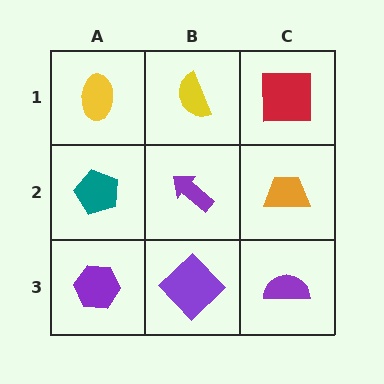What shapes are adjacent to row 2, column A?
A yellow ellipse (row 1, column A), a purple hexagon (row 3, column A), a purple arrow (row 2, column B).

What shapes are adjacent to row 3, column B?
A purple arrow (row 2, column B), a purple hexagon (row 3, column A), a purple semicircle (row 3, column C).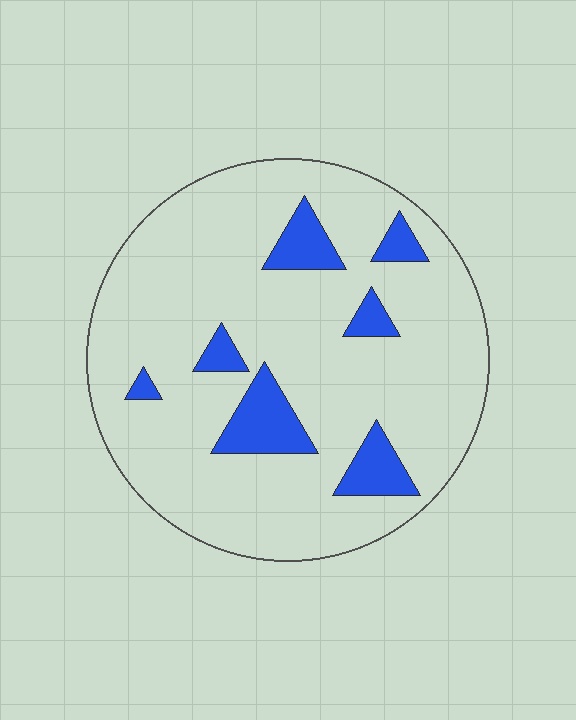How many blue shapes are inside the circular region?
7.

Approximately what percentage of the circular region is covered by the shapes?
Approximately 15%.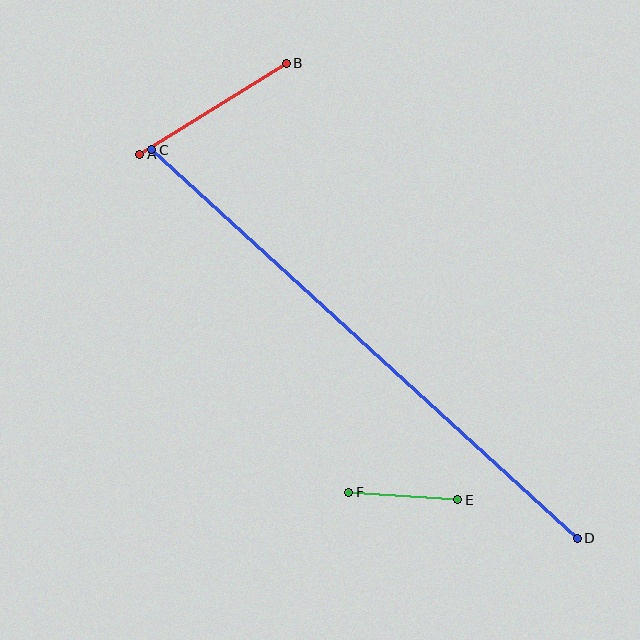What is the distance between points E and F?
The distance is approximately 109 pixels.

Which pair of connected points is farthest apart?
Points C and D are farthest apart.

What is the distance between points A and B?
The distance is approximately 173 pixels.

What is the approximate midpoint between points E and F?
The midpoint is at approximately (403, 496) pixels.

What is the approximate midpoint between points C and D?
The midpoint is at approximately (365, 344) pixels.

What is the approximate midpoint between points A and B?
The midpoint is at approximately (213, 109) pixels.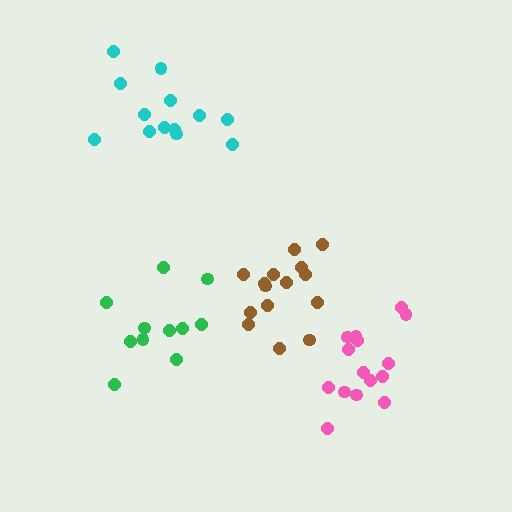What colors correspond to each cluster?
The clusters are colored: green, pink, brown, cyan.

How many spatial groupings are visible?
There are 4 spatial groupings.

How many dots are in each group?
Group 1: 11 dots, Group 2: 15 dots, Group 3: 15 dots, Group 4: 13 dots (54 total).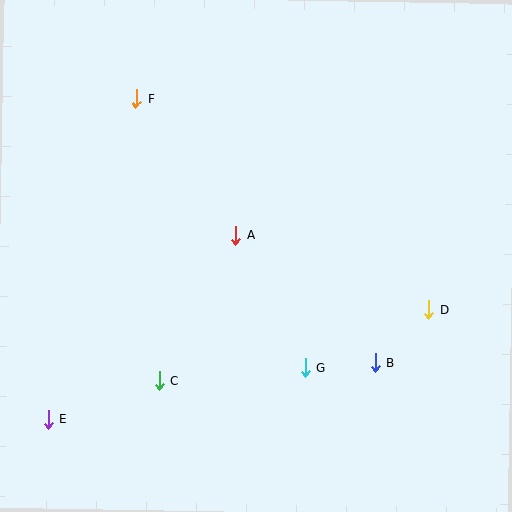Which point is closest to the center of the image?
Point A at (236, 235) is closest to the center.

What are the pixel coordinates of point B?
Point B is at (376, 363).